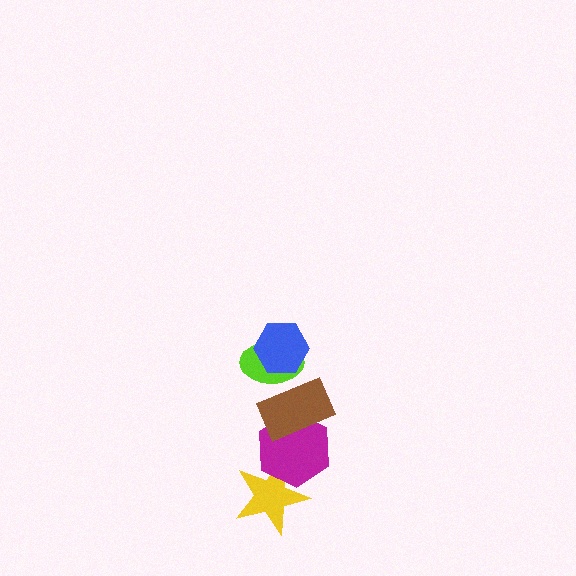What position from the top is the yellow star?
The yellow star is 5th from the top.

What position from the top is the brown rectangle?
The brown rectangle is 3rd from the top.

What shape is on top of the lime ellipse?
The blue hexagon is on top of the lime ellipse.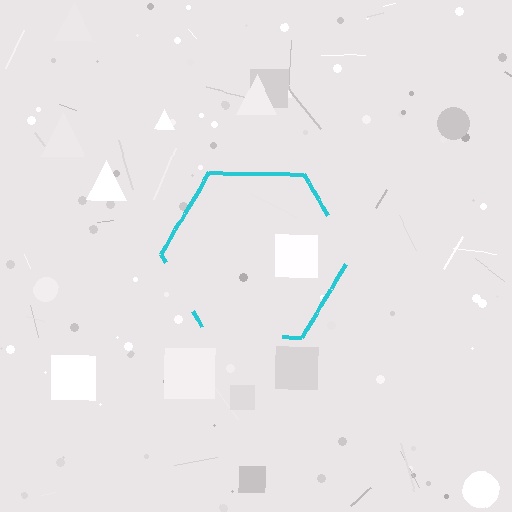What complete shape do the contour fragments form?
The contour fragments form a hexagon.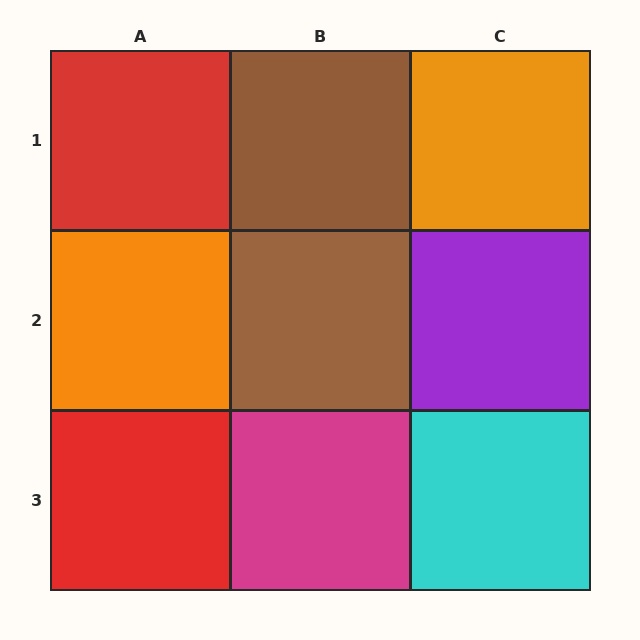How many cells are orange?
2 cells are orange.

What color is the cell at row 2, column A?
Orange.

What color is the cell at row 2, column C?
Purple.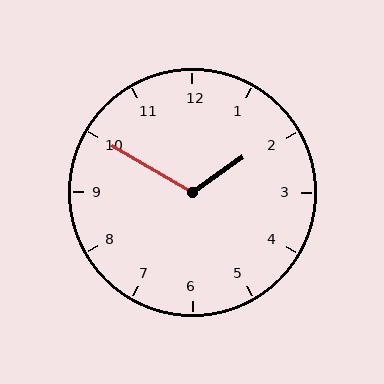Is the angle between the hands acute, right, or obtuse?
It is obtuse.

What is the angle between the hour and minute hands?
Approximately 115 degrees.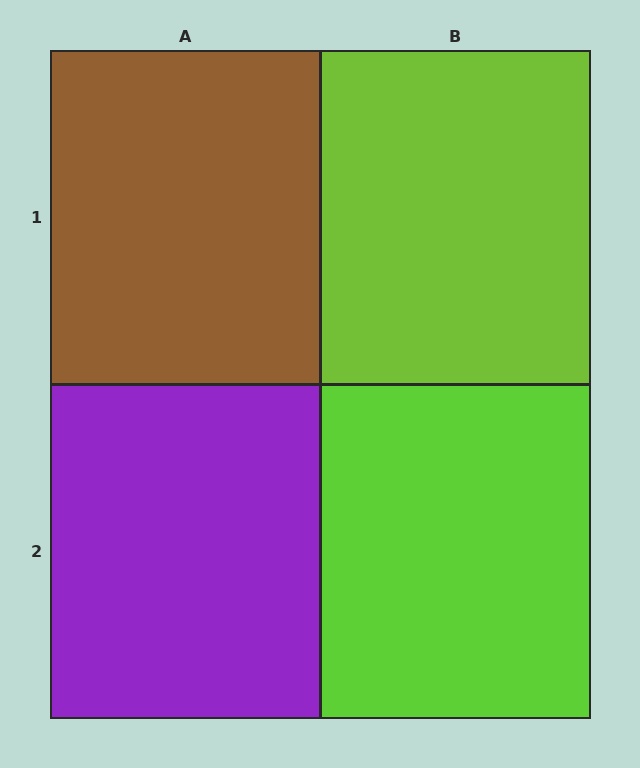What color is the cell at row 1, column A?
Brown.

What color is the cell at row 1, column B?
Lime.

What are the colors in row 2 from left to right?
Purple, lime.